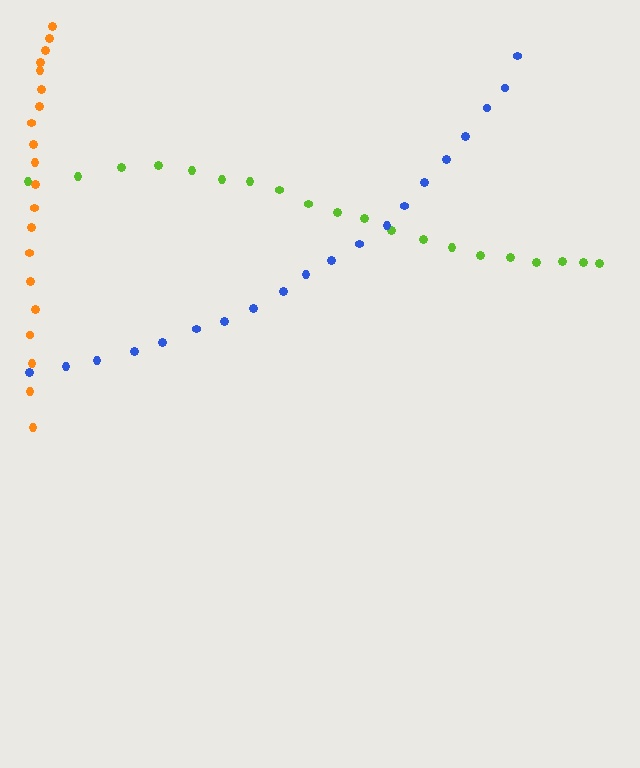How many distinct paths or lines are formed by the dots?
There are 3 distinct paths.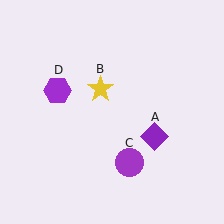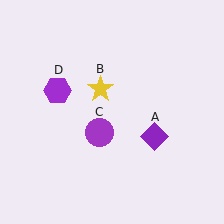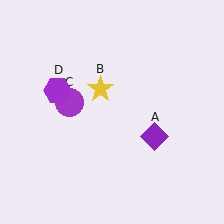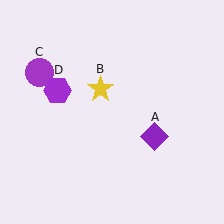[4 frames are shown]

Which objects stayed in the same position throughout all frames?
Purple diamond (object A) and yellow star (object B) and purple hexagon (object D) remained stationary.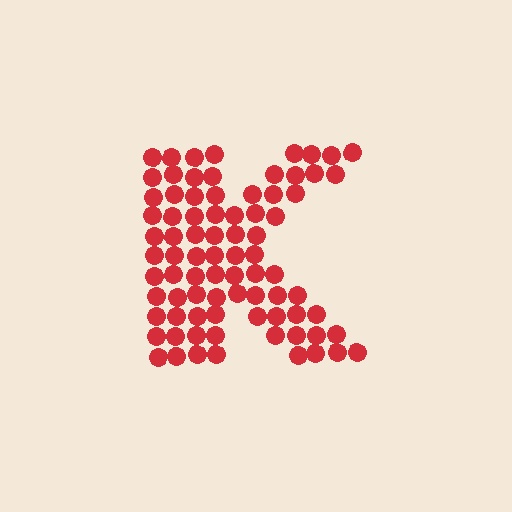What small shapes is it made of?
It is made of small circles.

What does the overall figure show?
The overall figure shows the letter K.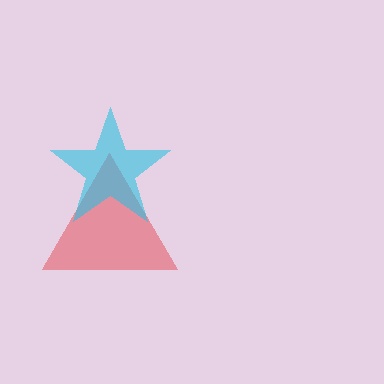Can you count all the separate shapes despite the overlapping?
Yes, there are 2 separate shapes.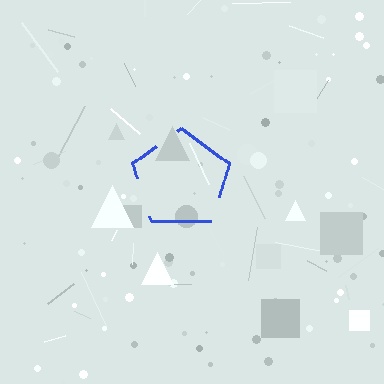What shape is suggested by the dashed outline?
The dashed outline suggests a pentagon.